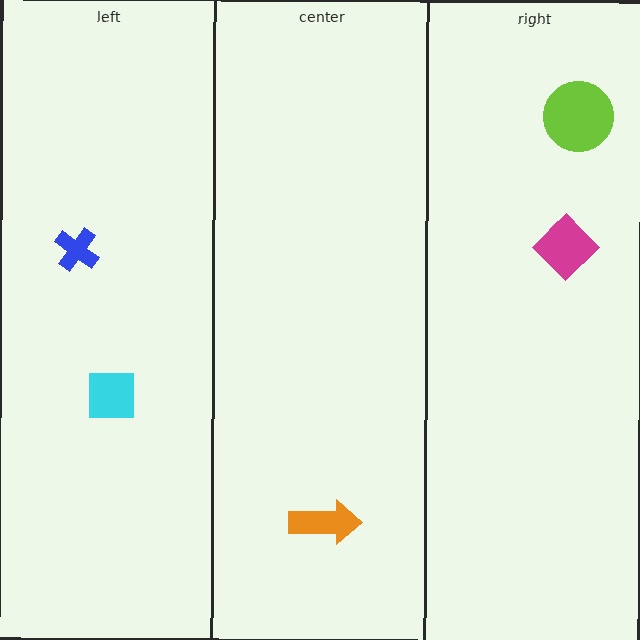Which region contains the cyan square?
The left region.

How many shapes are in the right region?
2.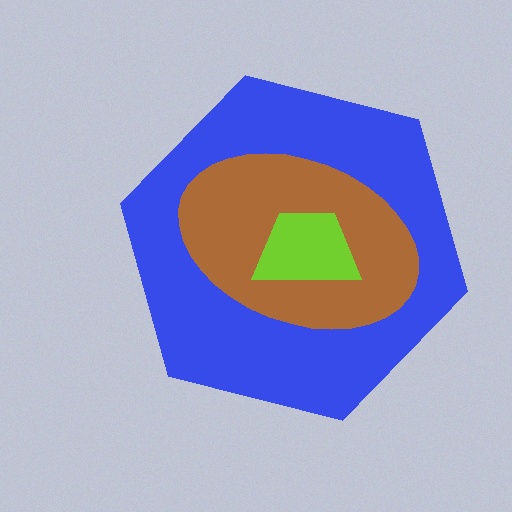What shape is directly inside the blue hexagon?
The brown ellipse.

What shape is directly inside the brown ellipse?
The lime trapezoid.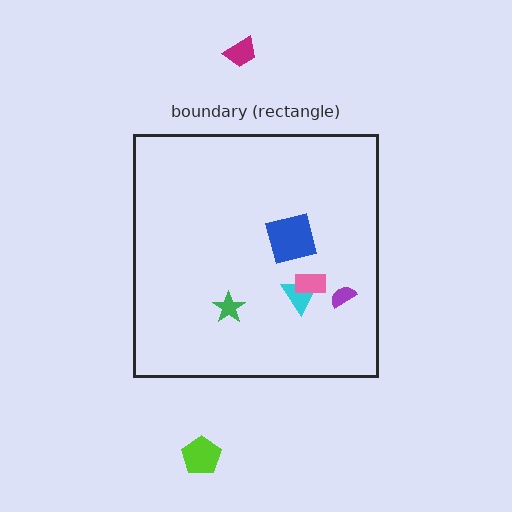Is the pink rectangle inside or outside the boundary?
Inside.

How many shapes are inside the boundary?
5 inside, 2 outside.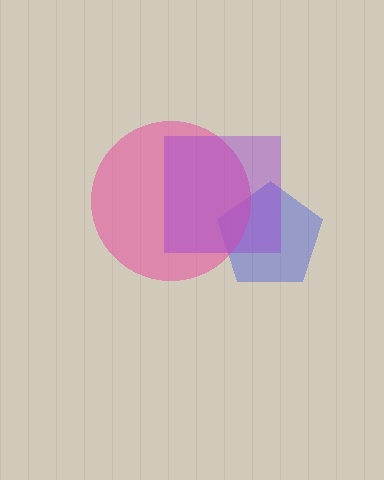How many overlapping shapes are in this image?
There are 3 overlapping shapes in the image.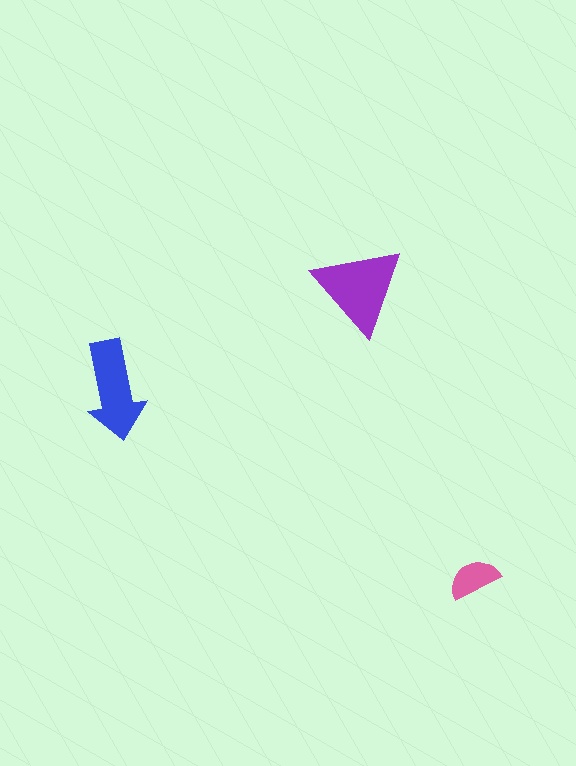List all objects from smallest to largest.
The pink semicircle, the blue arrow, the purple triangle.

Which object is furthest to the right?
The pink semicircle is rightmost.